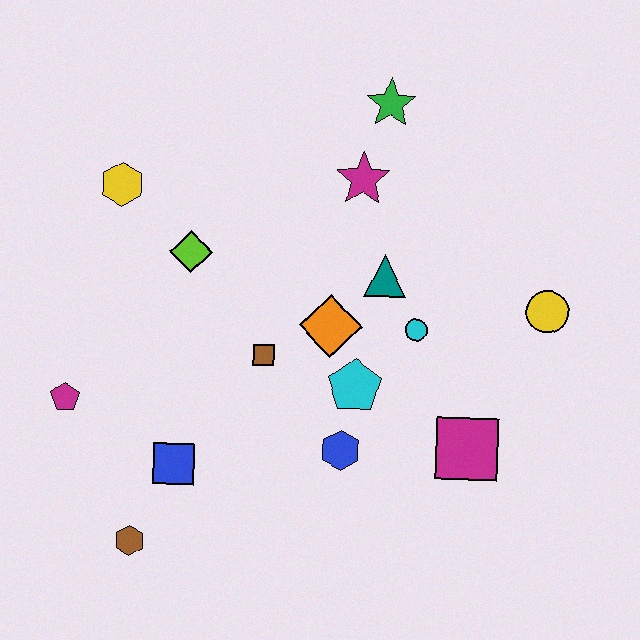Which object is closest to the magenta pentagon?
The blue square is closest to the magenta pentagon.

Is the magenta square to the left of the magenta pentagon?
No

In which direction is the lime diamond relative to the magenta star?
The lime diamond is to the left of the magenta star.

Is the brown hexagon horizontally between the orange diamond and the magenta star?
No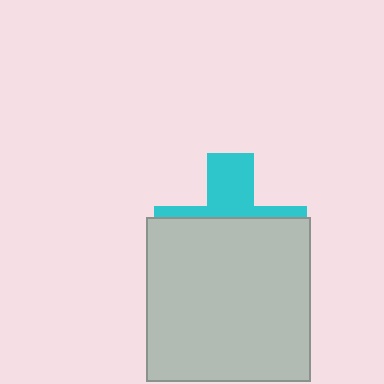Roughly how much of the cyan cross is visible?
A small part of it is visible (roughly 35%).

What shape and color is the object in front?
The object in front is a light gray square.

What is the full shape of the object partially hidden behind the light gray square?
The partially hidden object is a cyan cross.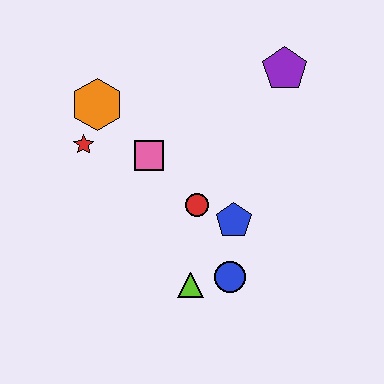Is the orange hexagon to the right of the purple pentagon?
No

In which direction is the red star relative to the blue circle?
The red star is to the left of the blue circle.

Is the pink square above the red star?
No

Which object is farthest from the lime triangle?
The purple pentagon is farthest from the lime triangle.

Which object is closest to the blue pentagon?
The red circle is closest to the blue pentagon.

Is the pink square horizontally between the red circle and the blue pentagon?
No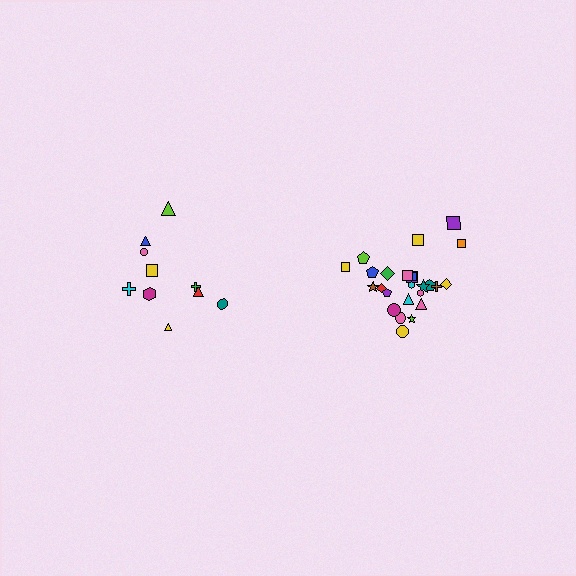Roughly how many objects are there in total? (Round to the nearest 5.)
Roughly 35 objects in total.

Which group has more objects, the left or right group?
The right group.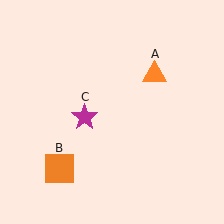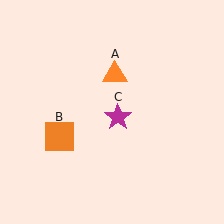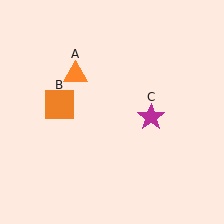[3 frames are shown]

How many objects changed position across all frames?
3 objects changed position: orange triangle (object A), orange square (object B), magenta star (object C).